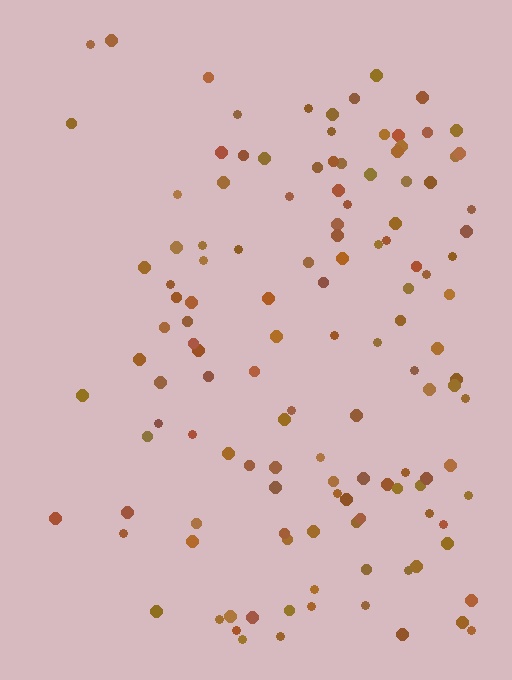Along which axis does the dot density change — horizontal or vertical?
Horizontal.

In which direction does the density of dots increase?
From left to right, with the right side densest.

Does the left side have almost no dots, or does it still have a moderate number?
Still a moderate number, just noticeably fewer than the right.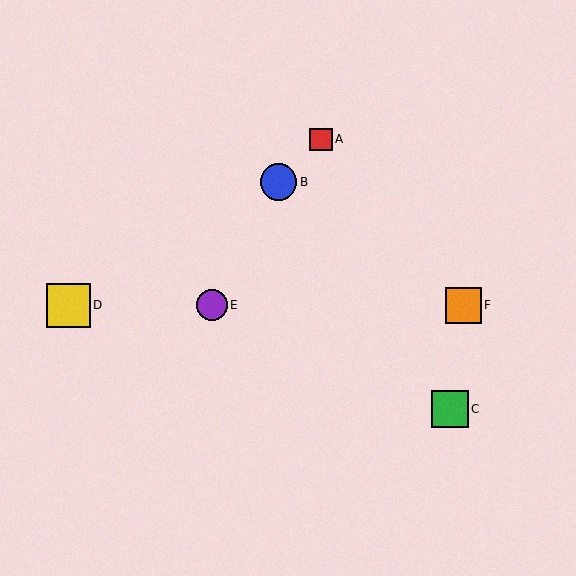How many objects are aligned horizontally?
3 objects (D, E, F) are aligned horizontally.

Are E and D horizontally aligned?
Yes, both are at y≈305.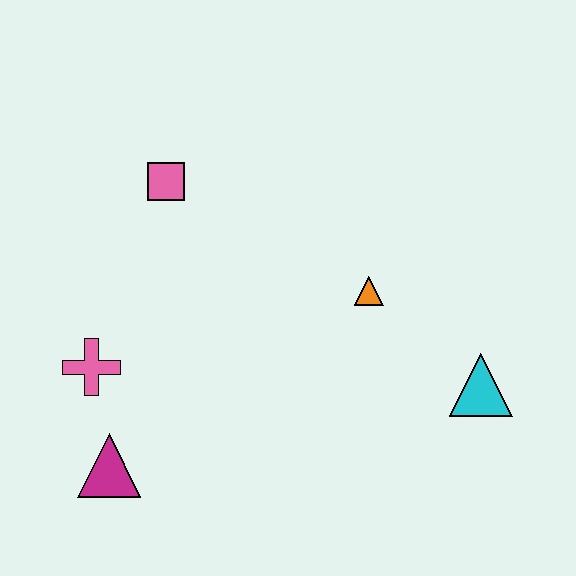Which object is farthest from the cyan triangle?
The pink cross is farthest from the cyan triangle.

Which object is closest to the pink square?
The pink cross is closest to the pink square.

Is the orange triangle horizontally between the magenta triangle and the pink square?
No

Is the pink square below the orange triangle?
No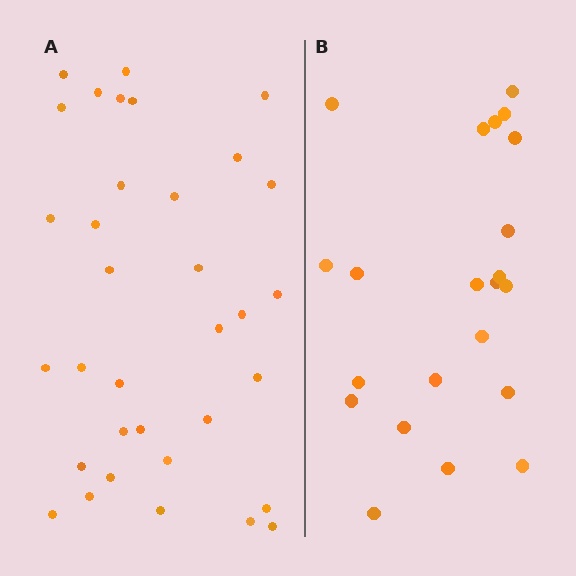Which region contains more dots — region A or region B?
Region A (the left region) has more dots.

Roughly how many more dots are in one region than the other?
Region A has roughly 12 or so more dots than region B.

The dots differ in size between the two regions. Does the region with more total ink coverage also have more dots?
No. Region B has more total ink coverage because its dots are larger, but region A actually contains more individual dots. Total area can be misleading — the number of items is what matters here.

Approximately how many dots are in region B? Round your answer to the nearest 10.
About 20 dots. (The exact count is 22, which rounds to 20.)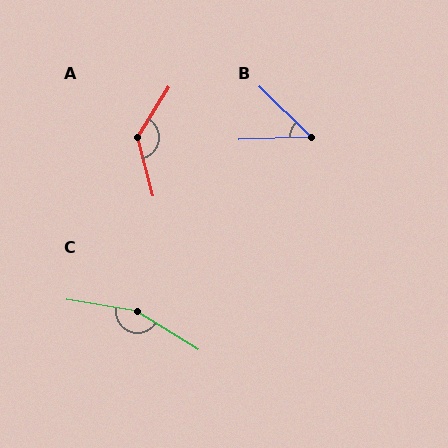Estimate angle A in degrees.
Approximately 133 degrees.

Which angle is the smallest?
B, at approximately 46 degrees.